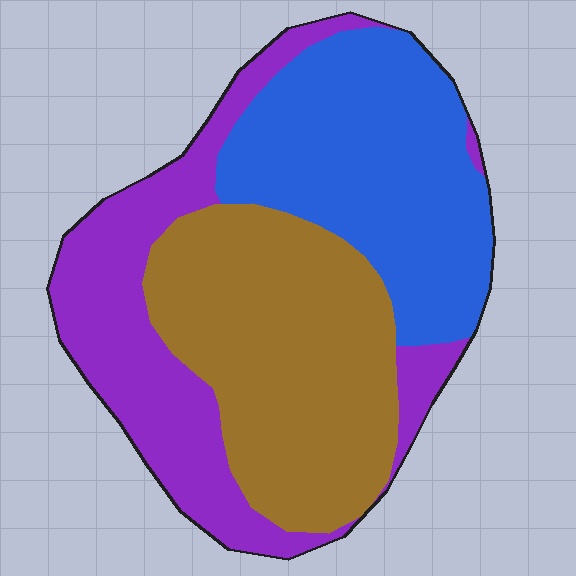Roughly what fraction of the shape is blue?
Blue covers about 35% of the shape.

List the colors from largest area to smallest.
From largest to smallest: brown, blue, purple.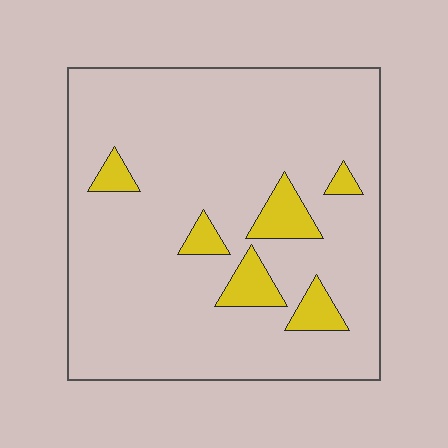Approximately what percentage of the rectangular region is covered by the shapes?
Approximately 10%.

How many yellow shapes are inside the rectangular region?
6.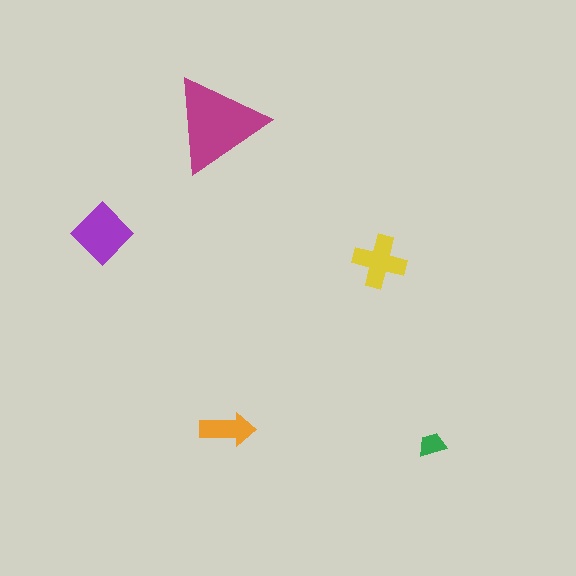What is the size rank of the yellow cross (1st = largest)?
3rd.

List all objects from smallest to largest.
The green trapezoid, the orange arrow, the yellow cross, the purple diamond, the magenta triangle.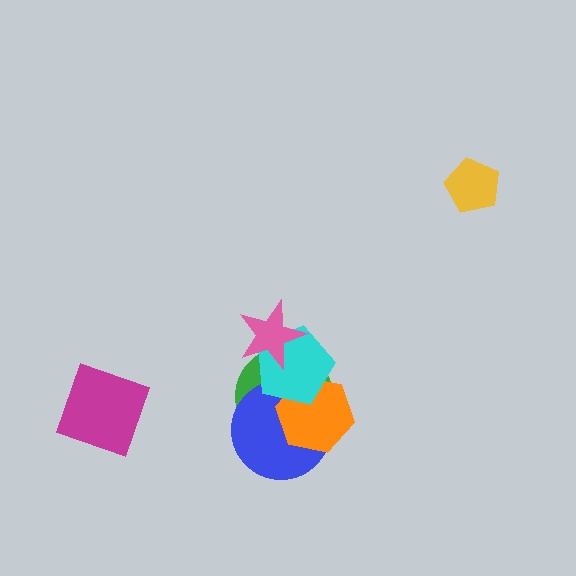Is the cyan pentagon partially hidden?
Yes, it is partially covered by another shape.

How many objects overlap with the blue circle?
3 objects overlap with the blue circle.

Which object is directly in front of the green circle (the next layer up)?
The blue circle is directly in front of the green circle.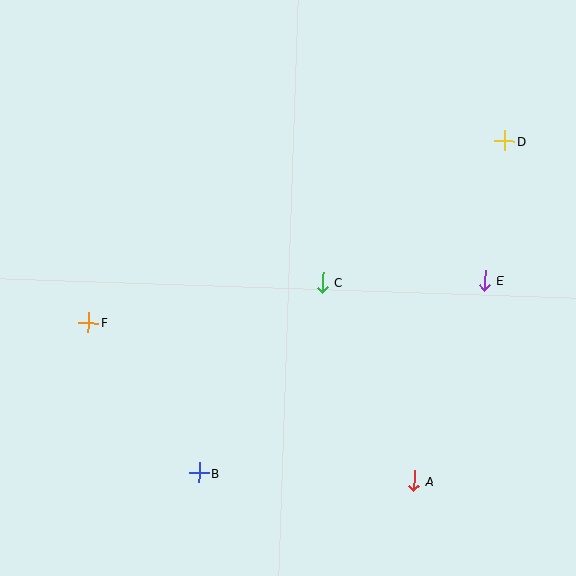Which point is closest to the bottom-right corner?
Point A is closest to the bottom-right corner.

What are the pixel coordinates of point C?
Point C is at (322, 282).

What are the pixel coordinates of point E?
Point E is at (485, 280).